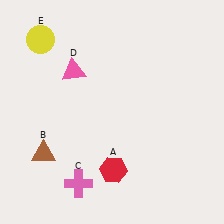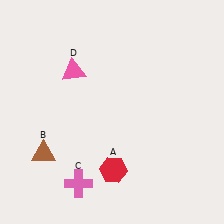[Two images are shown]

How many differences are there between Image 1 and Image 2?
There is 1 difference between the two images.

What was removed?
The yellow circle (E) was removed in Image 2.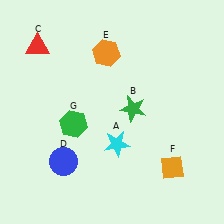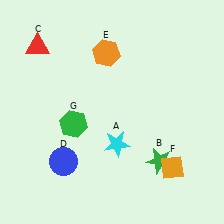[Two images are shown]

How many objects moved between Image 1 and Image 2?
1 object moved between the two images.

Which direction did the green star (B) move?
The green star (B) moved down.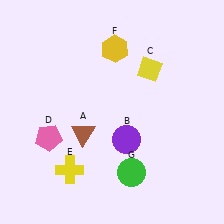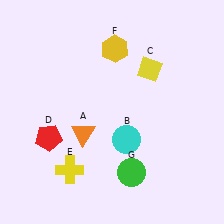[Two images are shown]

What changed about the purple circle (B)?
In Image 1, B is purple. In Image 2, it changed to cyan.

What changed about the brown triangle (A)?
In Image 1, A is brown. In Image 2, it changed to orange.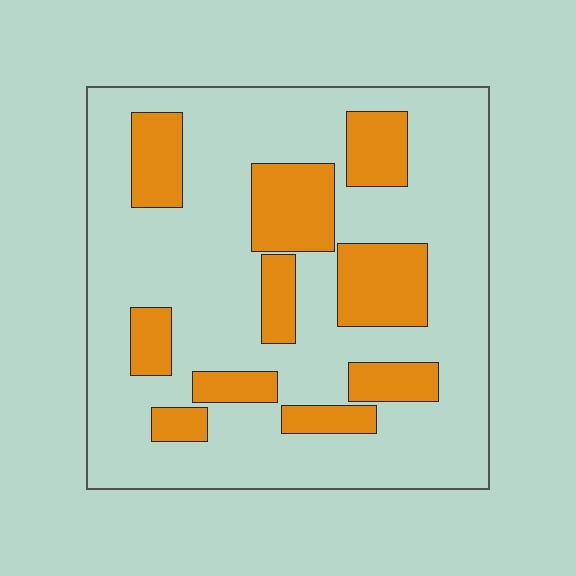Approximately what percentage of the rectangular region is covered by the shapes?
Approximately 25%.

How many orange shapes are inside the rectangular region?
10.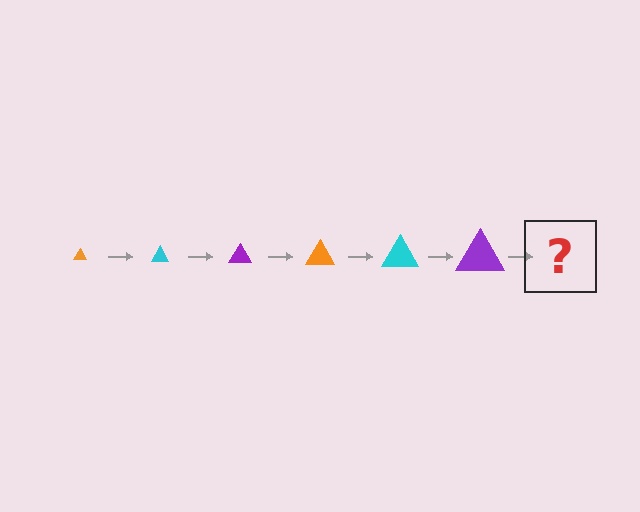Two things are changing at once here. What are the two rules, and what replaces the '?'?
The two rules are that the triangle grows larger each step and the color cycles through orange, cyan, and purple. The '?' should be an orange triangle, larger than the previous one.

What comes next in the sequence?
The next element should be an orange triangle, larger than the previous one.